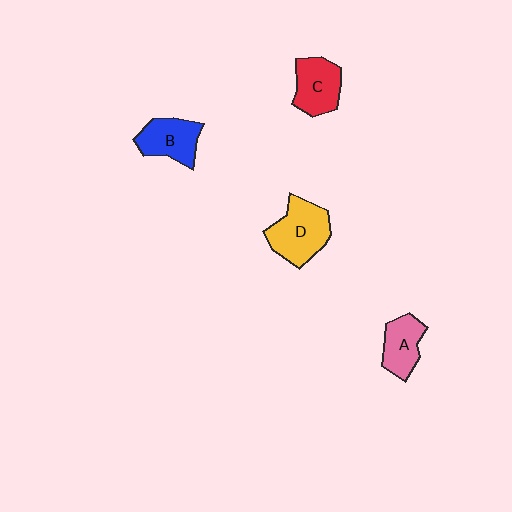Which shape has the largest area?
Shape D (yellow).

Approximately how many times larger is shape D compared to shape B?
Approximately 1.3 times.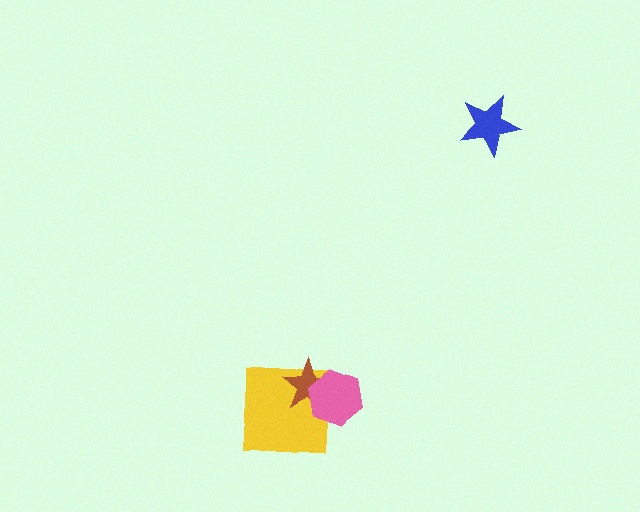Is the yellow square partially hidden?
Yes, it is partially covered by another shape.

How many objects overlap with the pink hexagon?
2 objects overlap with the pink hexagon.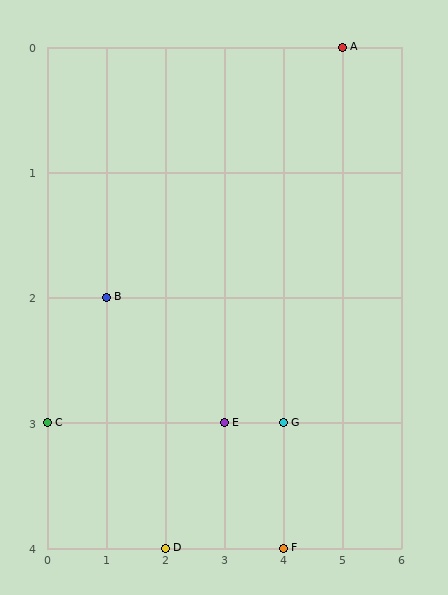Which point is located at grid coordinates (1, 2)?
Point B is at (1, 2).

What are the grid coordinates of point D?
Point D is at grid coordinates (2, 4).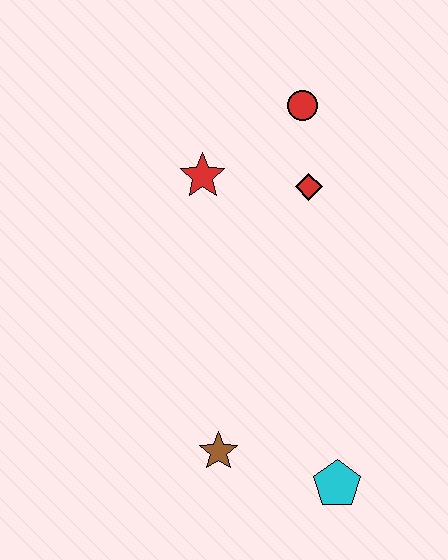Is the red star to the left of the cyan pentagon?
Yes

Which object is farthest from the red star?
The cyan pentagon is farthest from the red star.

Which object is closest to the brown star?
The cyan pentagon is closest to the brown star.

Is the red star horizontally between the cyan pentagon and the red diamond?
No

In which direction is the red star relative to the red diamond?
The red star is to the left of the red diamond.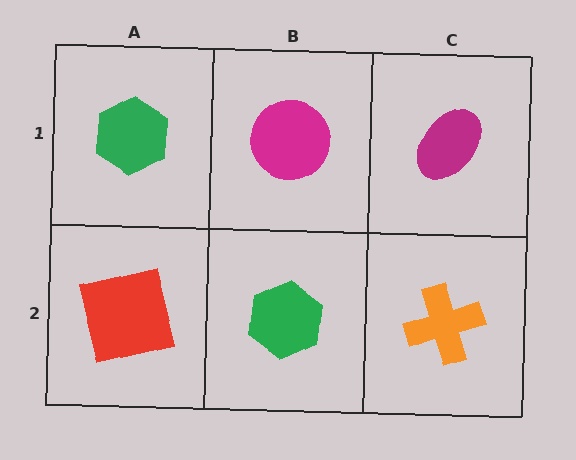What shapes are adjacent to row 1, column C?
An orange cross (row 2, column C), a magenta circle (row 1, column B).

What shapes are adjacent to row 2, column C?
A magenta ellipse (row 1, column C), a green hexagon (row 2, column B).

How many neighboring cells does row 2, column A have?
2.